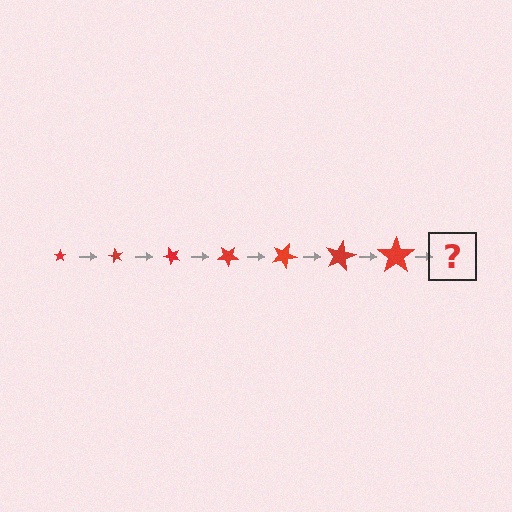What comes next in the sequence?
The next element should be a star, larger than the previous one and rotated 420 degrees from the start.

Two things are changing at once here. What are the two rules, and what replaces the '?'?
The two rules are that the star grows larger each step and it rotates 60 degrees each step. The '?' should be a star, larger than the previous one and rotated 420 degrees from the start.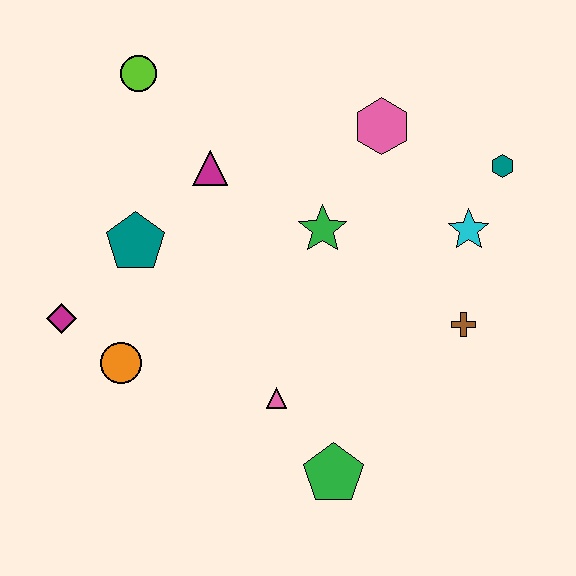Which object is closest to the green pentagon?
The pink triangle is closest to the green pentagon.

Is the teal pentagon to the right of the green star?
No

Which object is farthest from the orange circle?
The teal hexagon is farthest from the orange circle.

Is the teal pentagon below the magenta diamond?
No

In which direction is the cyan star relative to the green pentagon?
The cyan star is above the green pentagon.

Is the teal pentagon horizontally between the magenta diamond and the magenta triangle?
Yes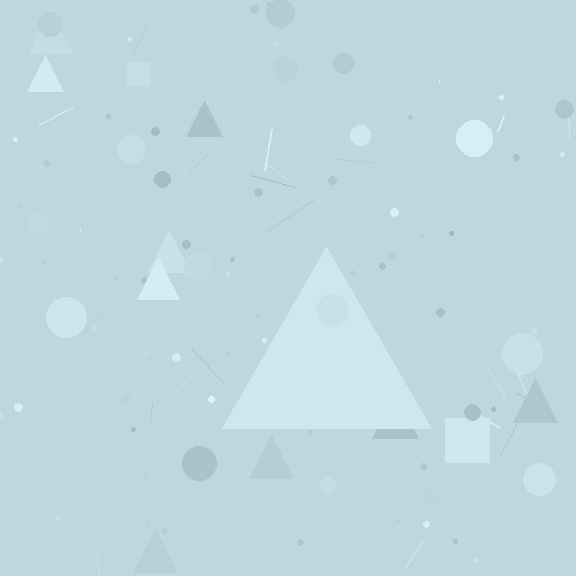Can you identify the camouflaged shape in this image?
The camouflaged shape is a triangle.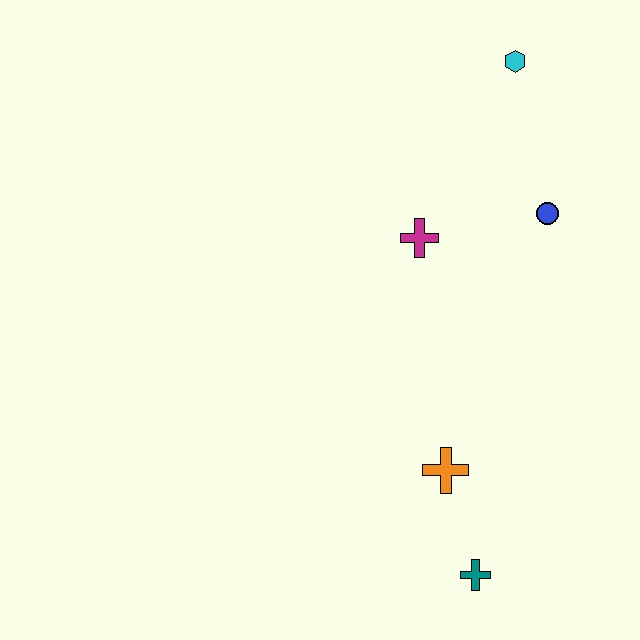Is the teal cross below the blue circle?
Yes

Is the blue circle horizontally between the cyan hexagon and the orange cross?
No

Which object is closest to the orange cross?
The teal cross is closest to the orange cross.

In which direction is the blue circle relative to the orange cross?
The blue circle is above the orange cross.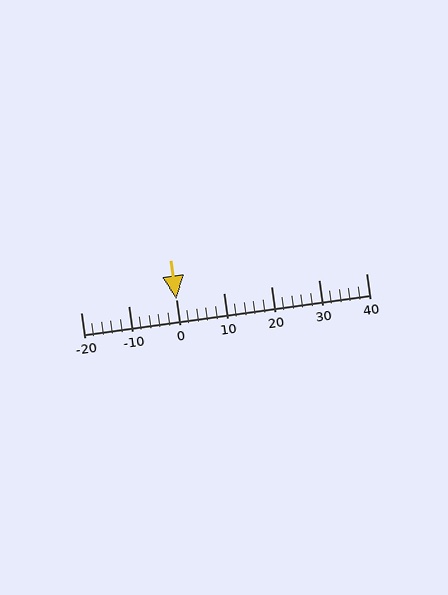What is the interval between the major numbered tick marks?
The major tick marks are spaced 10 units apart.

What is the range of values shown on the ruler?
The ruler shows values from -20 to 40.